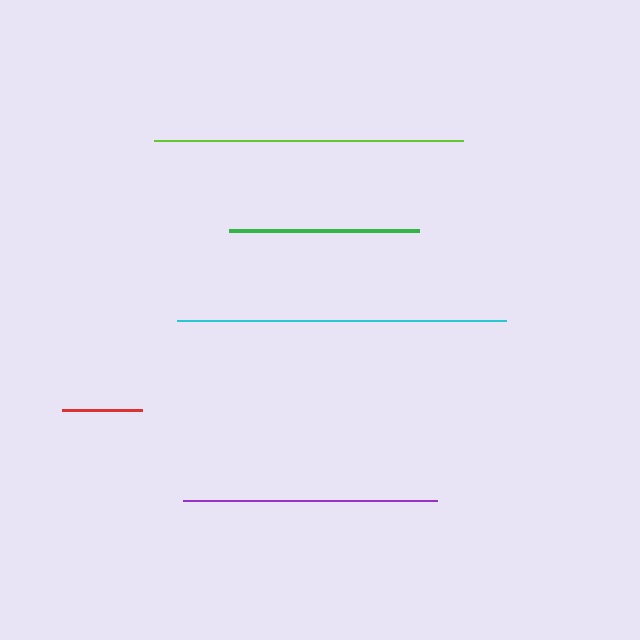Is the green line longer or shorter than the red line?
The green line is longer than the red line.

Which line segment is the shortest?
The red line is the shortest at approximately 79 pixels.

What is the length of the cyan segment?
The cyan segment is approximately 330 pixels long.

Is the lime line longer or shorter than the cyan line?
The cyan line is longer than the lime line.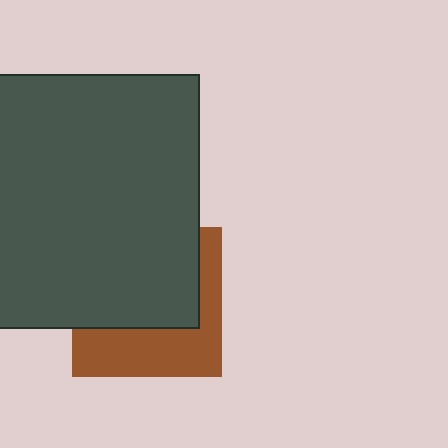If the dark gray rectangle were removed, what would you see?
You would see the complete brown square.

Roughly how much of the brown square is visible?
A small part of it is visible (roughly 42%).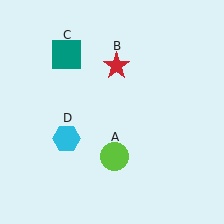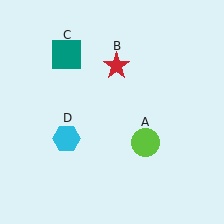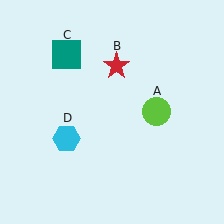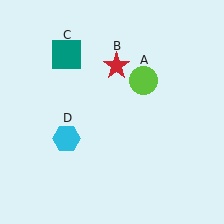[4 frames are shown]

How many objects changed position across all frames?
1 object changed position: lime circle (object A).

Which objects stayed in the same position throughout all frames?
Red star (object B) and teal square (object C) and cyan hexagon (object D) remained stationary.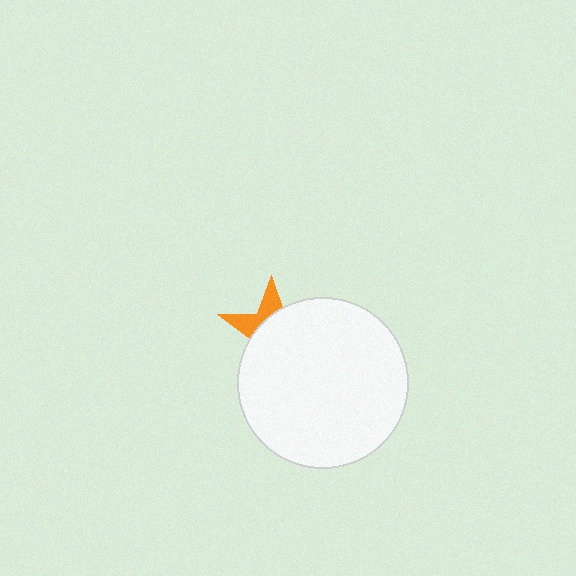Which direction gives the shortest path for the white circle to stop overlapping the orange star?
Moving toward the lower-right gives the shortest separation.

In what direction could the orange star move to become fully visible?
The orange star could move toward the upper-left. That would shift it out from behind the white circle entirely.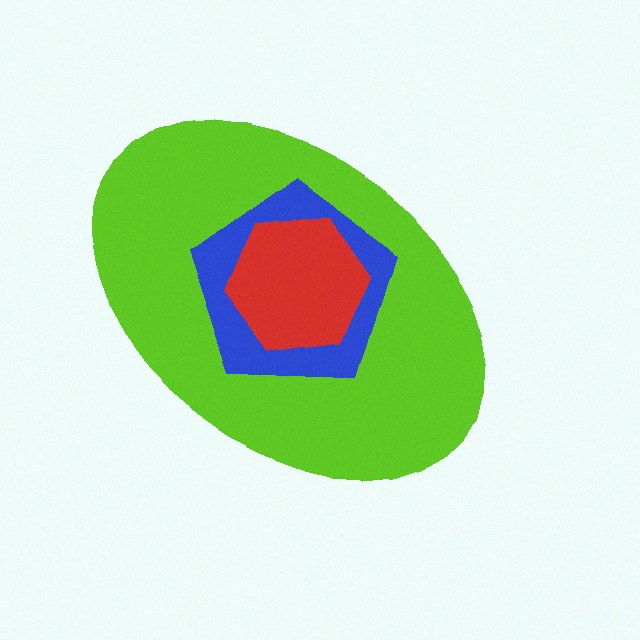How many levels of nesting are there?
3.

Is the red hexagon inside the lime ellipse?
Yes.